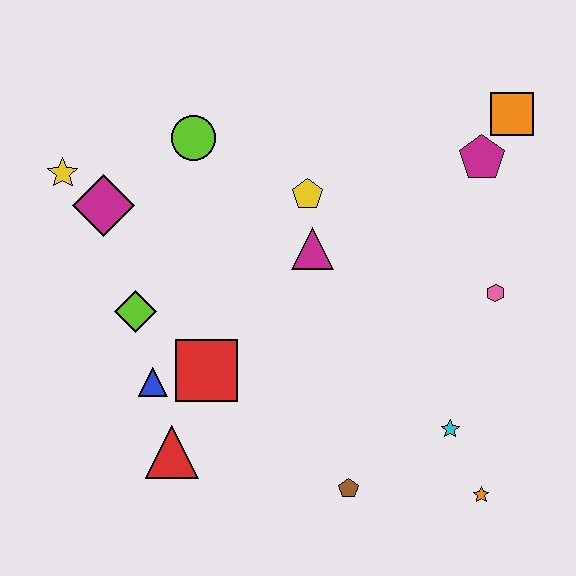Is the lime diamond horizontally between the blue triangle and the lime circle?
No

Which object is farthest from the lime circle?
The orange star is farthest from the lime circle.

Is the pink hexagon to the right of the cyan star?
Yes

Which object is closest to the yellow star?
The magenta diamond is closest to the yellow star.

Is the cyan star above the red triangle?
Yes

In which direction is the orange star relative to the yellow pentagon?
The orange star is below the yellow pentagon.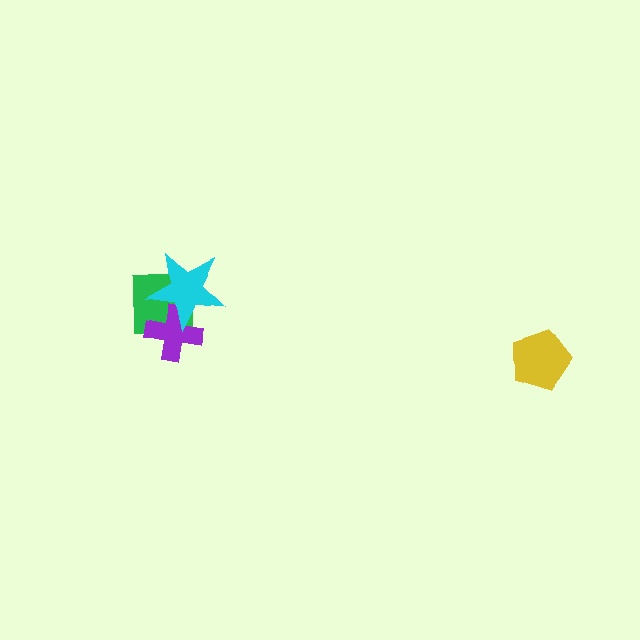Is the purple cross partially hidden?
Yes, it is partially covered by another shape.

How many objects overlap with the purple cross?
2 objects overlap with the purple cross.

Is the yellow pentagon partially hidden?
No, no other shape covers it.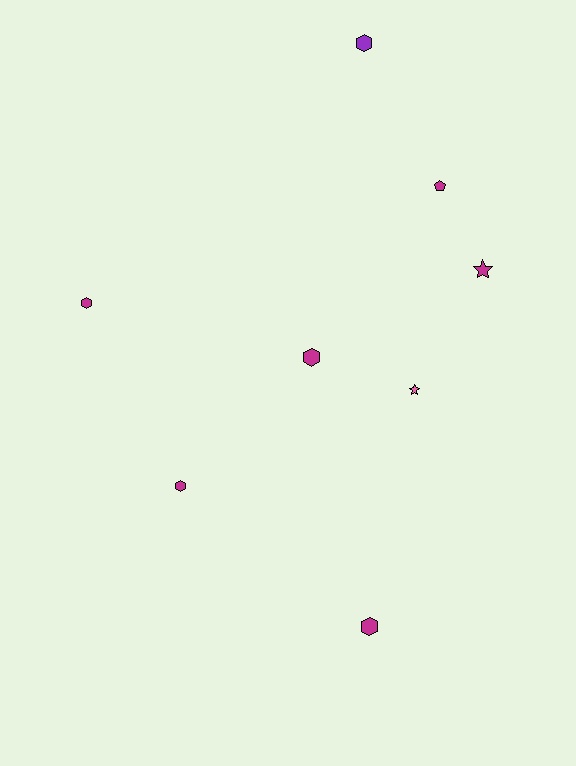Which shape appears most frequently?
Hexagon, with 5 objects.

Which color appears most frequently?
Magenta, with 6 objects.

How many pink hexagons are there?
There are no pink hexagons.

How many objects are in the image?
There are 8 objects.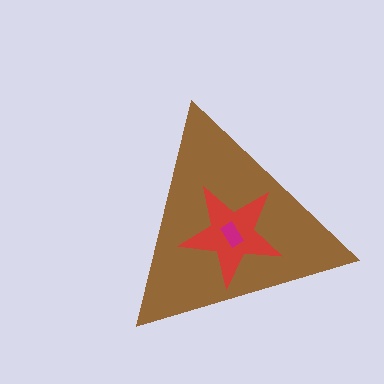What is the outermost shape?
The brown triangle.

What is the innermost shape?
The magenta rectangle.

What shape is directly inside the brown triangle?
The red star.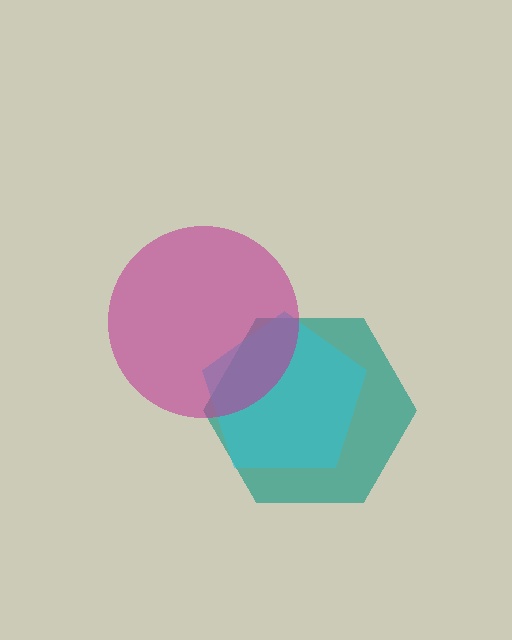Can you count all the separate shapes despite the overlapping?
Yes, there are 3 separate shapes.